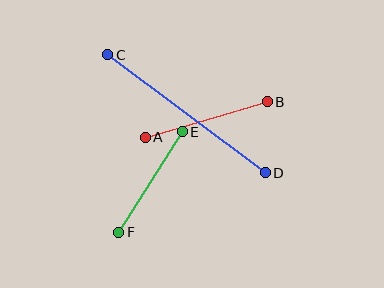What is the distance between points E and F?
The distance is approximately 119 pixels.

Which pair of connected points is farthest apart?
Points C and D are farthest apart.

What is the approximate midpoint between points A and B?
The midpoint is at approximately (206, 119) pixels.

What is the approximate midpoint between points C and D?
The midpoint is at approximately (186, 114) pixels.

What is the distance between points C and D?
The distance is approximately 197 pixels.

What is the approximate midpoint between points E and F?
The midpoint is at approximately (151, 182) pixels.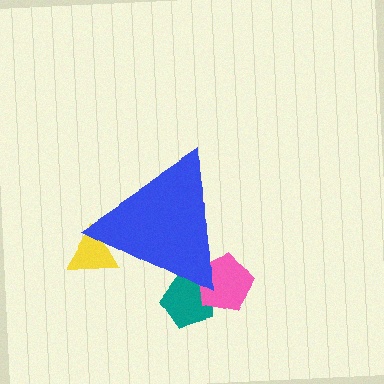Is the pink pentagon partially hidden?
Yes, the pink pentagon is partially hidden behind the blue triangle.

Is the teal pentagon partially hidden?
Yes, the teal pentagon is partially hidden behind the blue triangle.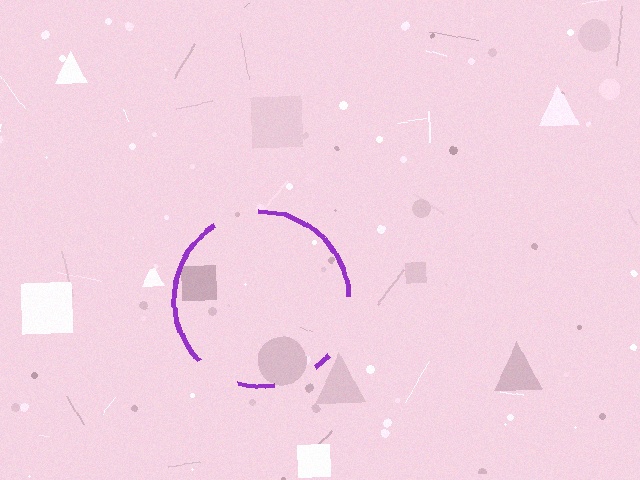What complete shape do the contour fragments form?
The contour fragments form a circle.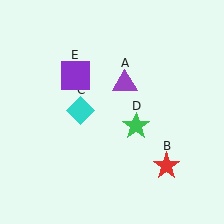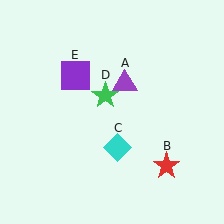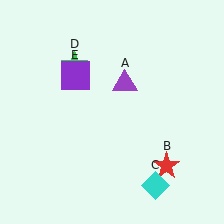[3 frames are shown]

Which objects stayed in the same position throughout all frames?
Purple triangle (object A) and red star (object B) and purple square (object E) remained stationary.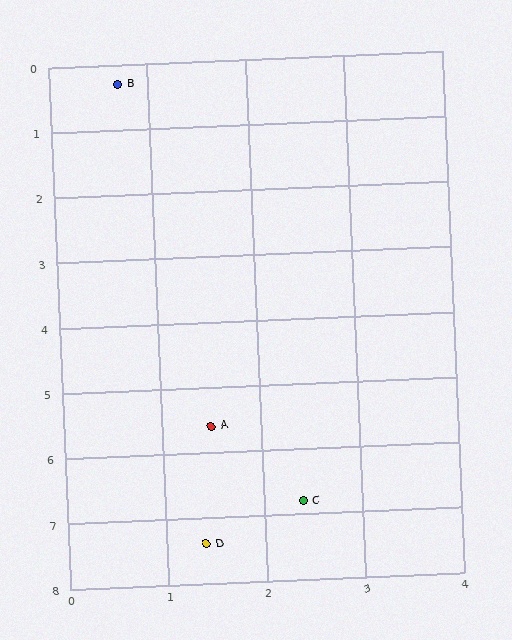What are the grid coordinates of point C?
Point C is at approximately (2.4, 6.8).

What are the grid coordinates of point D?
Point D is at approximately (1.4, 7.4).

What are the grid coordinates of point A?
Point A is at approximately (1.5, 5.6).